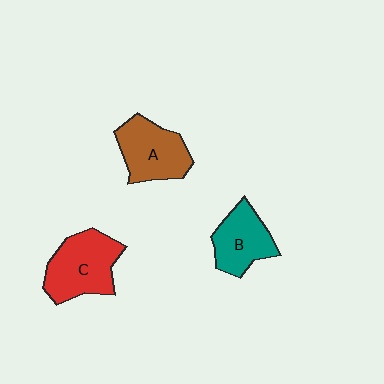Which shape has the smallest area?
Shape B (teal).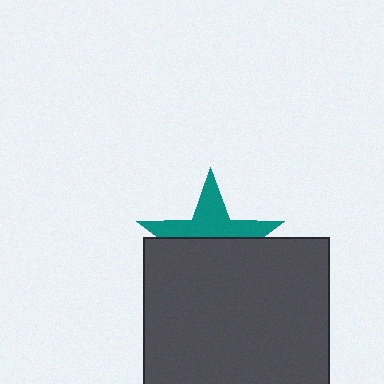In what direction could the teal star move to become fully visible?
The teal star could move up. That would shift it out from behind the dark gray square entirely.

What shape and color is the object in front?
The object in front is a dark gray square.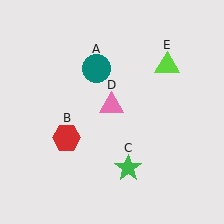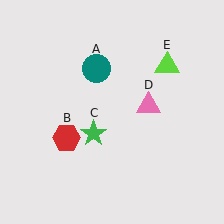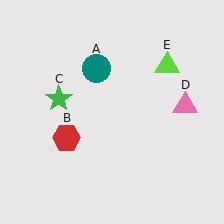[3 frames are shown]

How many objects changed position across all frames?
2 objects changed position: green star (object C), pink triangle (object D).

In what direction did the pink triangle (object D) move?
The pink triangle (object D) moved right.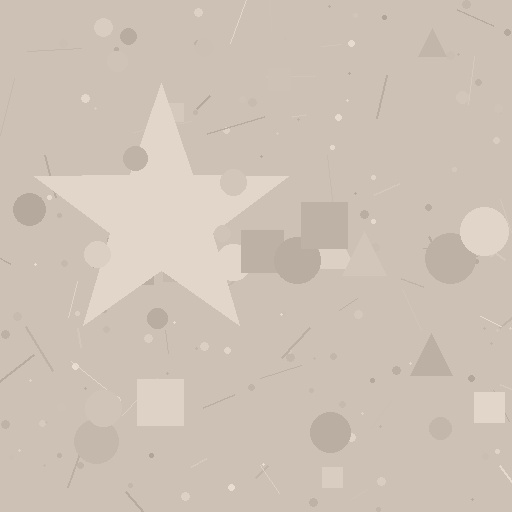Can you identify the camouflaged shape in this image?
The camouflaged shape is a star.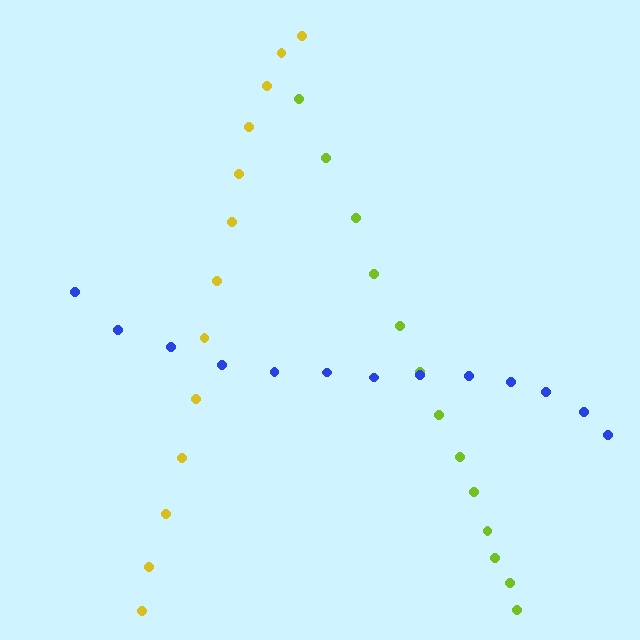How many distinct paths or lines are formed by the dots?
There are 3 distinct paths.